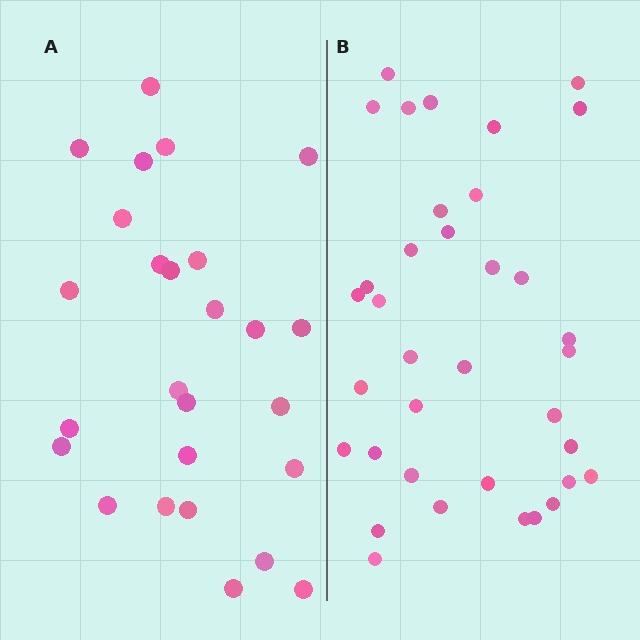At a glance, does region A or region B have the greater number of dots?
Region B (the right region) has more dots.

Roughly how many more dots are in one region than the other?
Region B has roughly 10 or so more dots than region A.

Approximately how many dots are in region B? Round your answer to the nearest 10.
About 40 dots. (The exact count is 36, which rounds to 40.)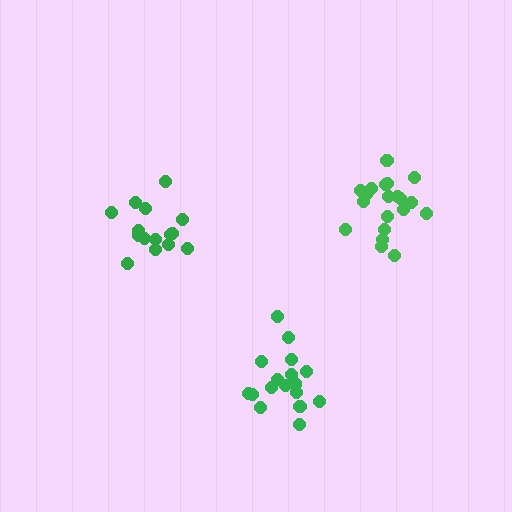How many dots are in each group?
Group 1: 15 dots, Group 2: 17 dots, Group 3: 20 dots (52 total).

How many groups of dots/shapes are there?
There are 3 groups.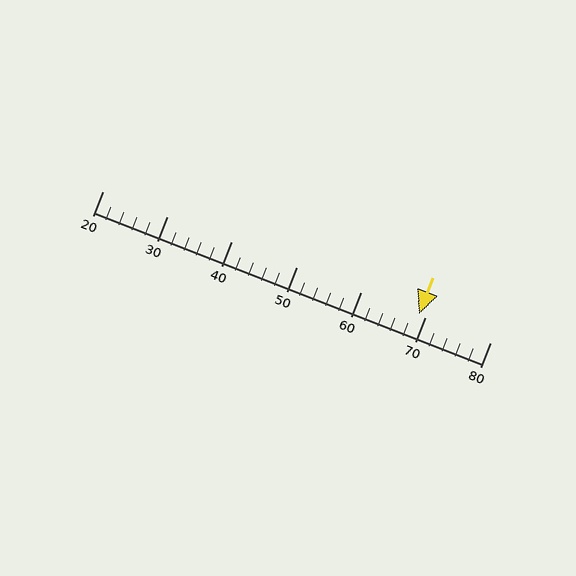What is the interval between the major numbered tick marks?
The major tick marks are spaced 10 units apart.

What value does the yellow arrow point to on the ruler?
The yellow arrow points to approximately 69.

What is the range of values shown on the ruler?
The ruler shows values from 20 to 80.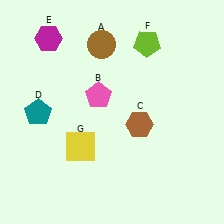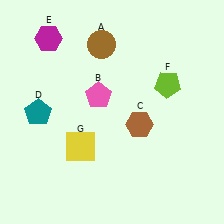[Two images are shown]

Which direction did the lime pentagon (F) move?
The lime pentagon (F) moved down.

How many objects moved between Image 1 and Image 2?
1 object moved between the two images.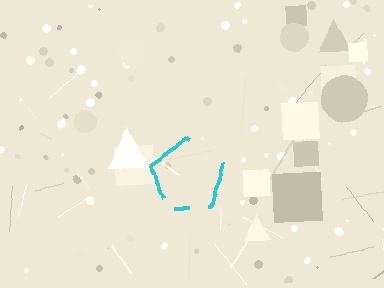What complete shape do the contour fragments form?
The contour fragments form a pentagon.